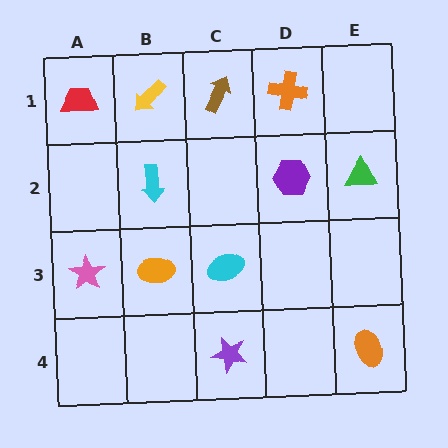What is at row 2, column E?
A green triangle.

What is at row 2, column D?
A purple hexagon.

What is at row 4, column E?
An orange ellipse.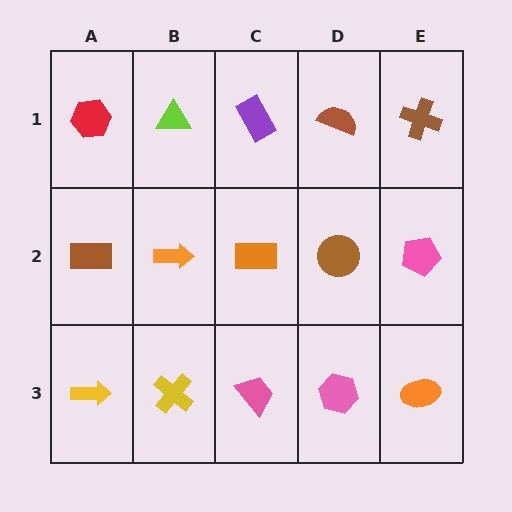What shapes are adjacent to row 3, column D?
A brown circle (row 2, column D), a pink trapezoid (row 3, column C), an orange ellipse (row 3, column E).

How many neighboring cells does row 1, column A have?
2.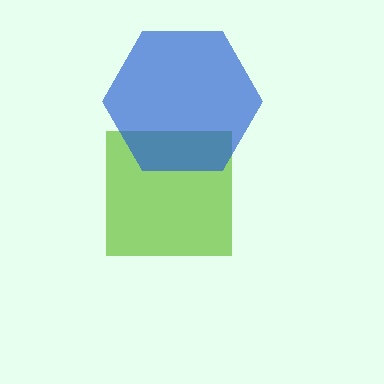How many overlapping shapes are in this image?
There are 2 overlapping shapes in the image.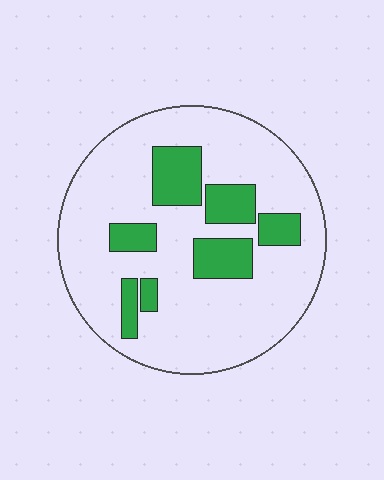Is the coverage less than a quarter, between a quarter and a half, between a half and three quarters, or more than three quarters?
Less than a quarter.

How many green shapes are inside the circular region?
7.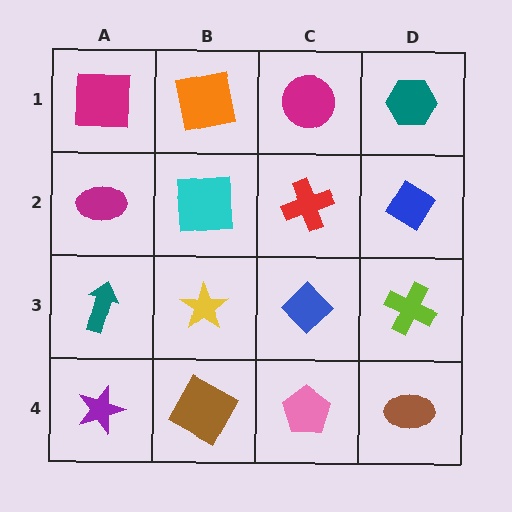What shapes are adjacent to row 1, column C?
A red cross (row 2, column C), an orange square (row 1, column B), a teal hexagon (row 1, column D).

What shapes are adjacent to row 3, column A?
A magenta ellipse (row 2, column A), a purple star (row 4, column A), a yellow star (row 3, column B).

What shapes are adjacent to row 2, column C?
A magenta circle (row 1, column C), a blue diamond (row 3, column C), a cyan square (row 2, column B), a blue diamond (row 2, column D).